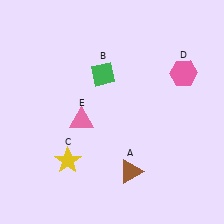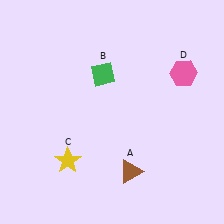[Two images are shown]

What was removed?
The pink triangle (E) was removed in Image 2.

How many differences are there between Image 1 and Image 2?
There is 1 difference between the two images.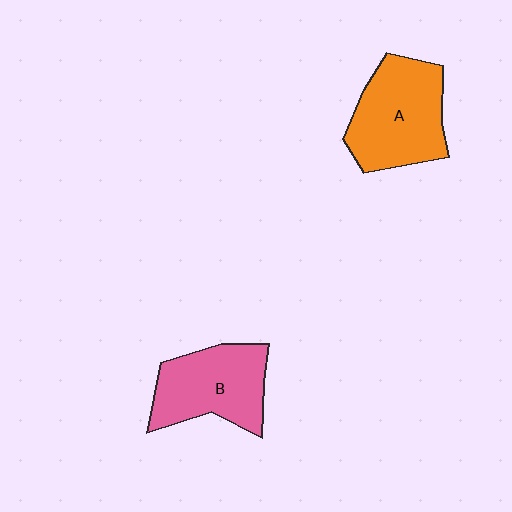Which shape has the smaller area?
Shape B (pink).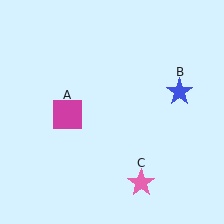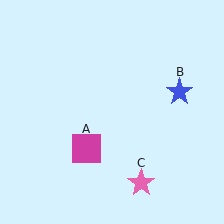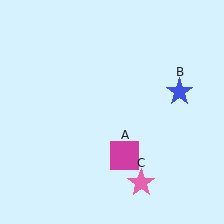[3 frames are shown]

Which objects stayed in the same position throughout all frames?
Blue star (object B) and pink star (object C) remained stationary.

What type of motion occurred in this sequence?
The magenta square (object A) rotated counterclockwise around the center of the scene.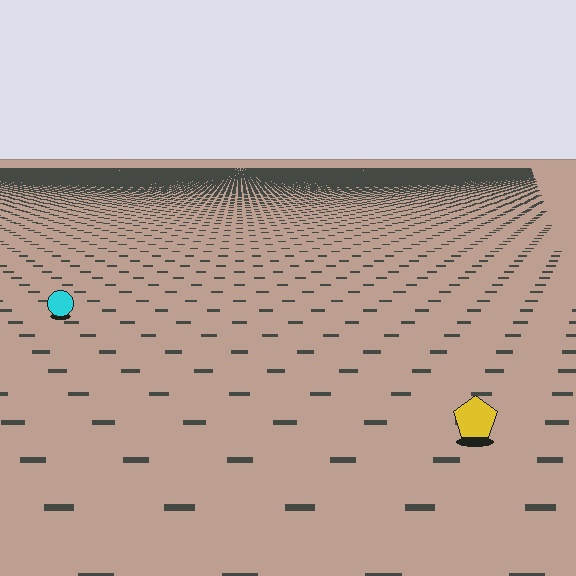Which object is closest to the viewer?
The yellow pentagon is closest. The texture marks near it are larger and more spread out.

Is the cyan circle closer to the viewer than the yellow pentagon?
No. The yellow pentagon is closer — you can tell from the texture gradient: the ground texture is coarser near it.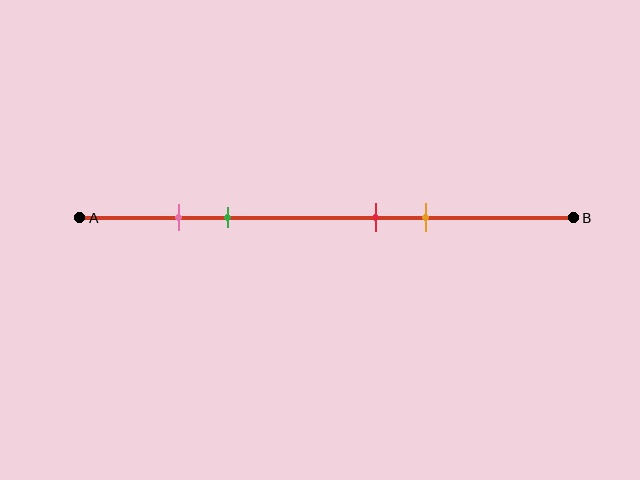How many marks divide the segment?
There are 4 marks dividing the segment.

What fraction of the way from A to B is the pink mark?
The pink mark is approximately 20% (0.2) of the way from A to B.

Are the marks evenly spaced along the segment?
No, the marks are not evenly spaced.